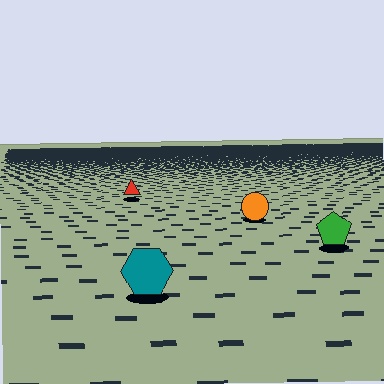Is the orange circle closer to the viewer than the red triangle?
Yes. The orange circle is closer — you can tell from the texture gradient: the ground texture is coarser near it.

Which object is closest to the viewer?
The teal hexagon is closest. The texture marks near it are larger and more spread out.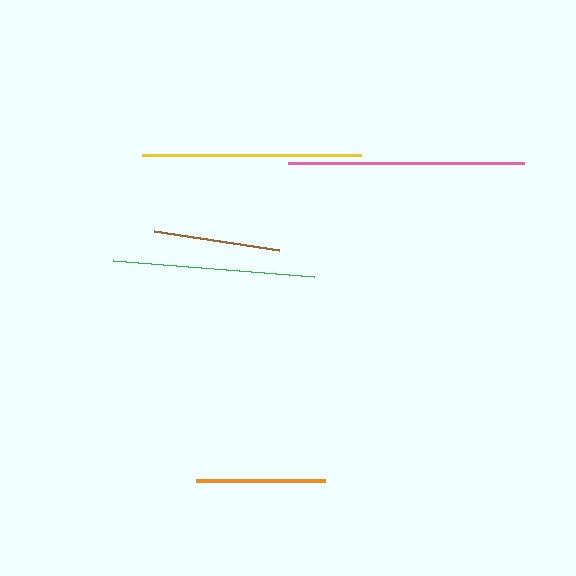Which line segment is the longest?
The pink line is the longest at approximately 235 pixels.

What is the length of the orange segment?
The orange segment is approximately 129 pixels long.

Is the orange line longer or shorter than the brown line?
The orange line is longer than the brown line.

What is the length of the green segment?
The green segment is approximately 202 pixels long.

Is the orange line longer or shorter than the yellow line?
The yellow line is longer than the orange line.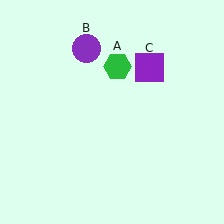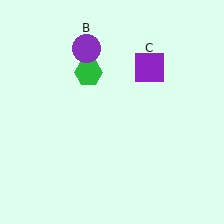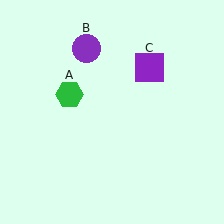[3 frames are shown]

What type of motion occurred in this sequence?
The green hexagon (object A) rotated counterclockwise around the center of the scene.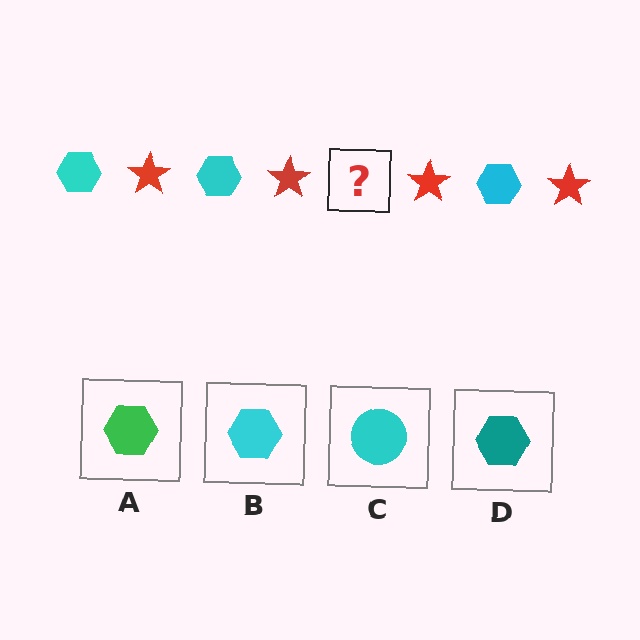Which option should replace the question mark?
Option B.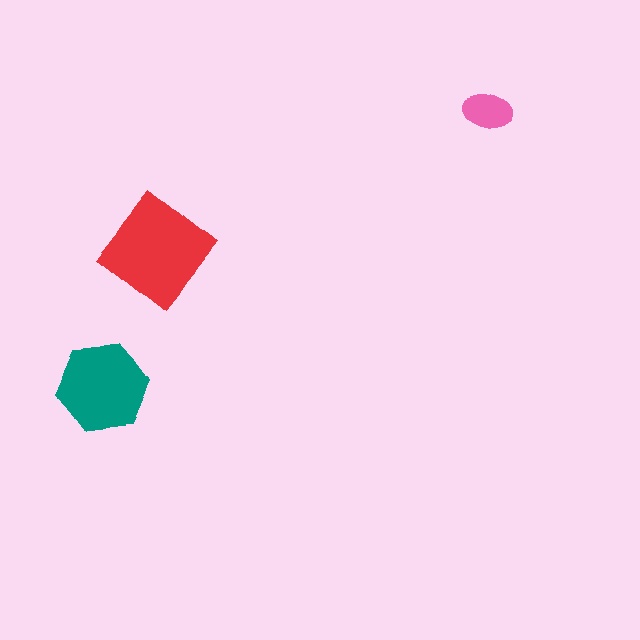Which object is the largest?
The red diamond.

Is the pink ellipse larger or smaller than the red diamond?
Smaller.